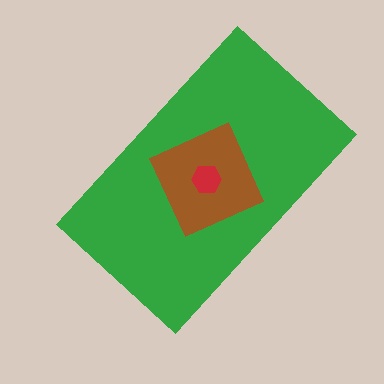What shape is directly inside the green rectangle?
The brown diamond.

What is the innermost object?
The red hexagon.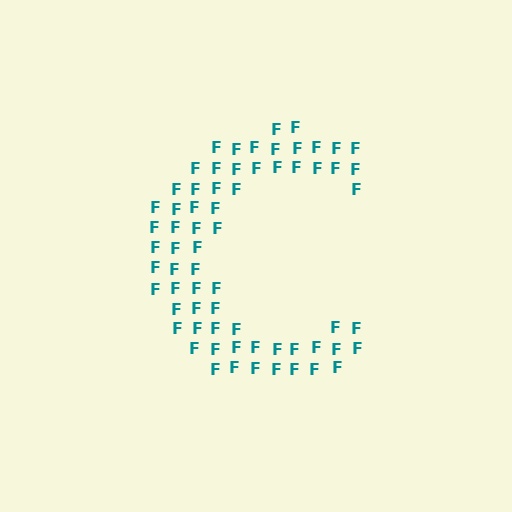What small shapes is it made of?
It is made of small letter F's.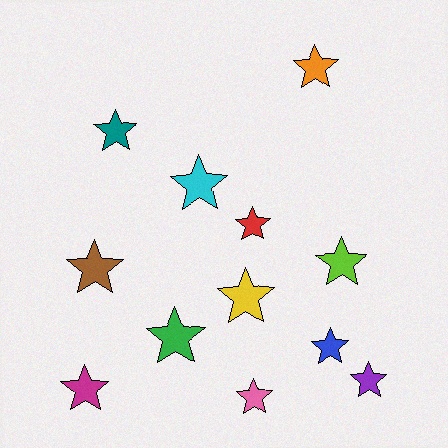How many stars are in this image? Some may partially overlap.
There are 12 stars.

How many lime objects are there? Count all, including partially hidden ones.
There is 1 lime object.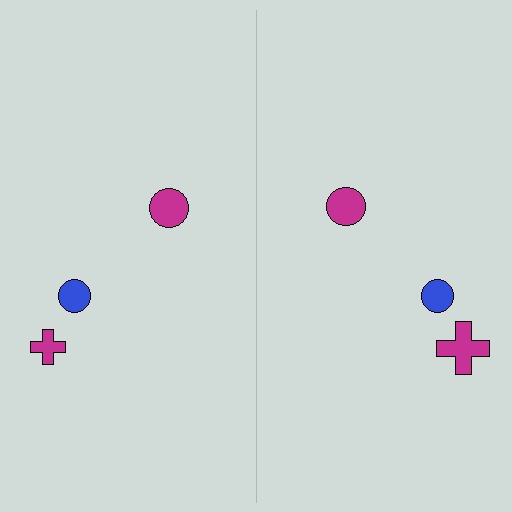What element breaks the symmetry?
The magenta cross on the right side has a different size than its mirror counterpart.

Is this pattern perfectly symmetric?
No, the pattern is not perfectly symmetric. The magenta cross on the right side has a different size than its mirror counterpart.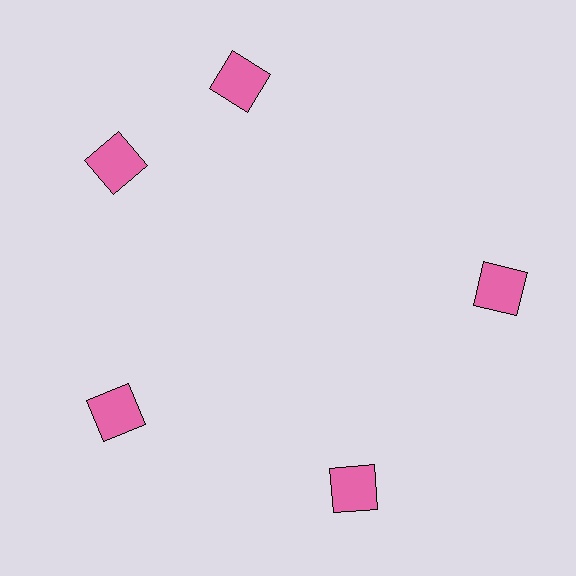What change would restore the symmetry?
The symmetry would be restored by rotating it back into even spacing with its neighbors so that all 5 squares sit at equal angles and equal distance from the center.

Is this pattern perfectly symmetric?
No. The 5 pink squares are arranged in a ring, but one element near the 1 o'clock position is rotated out of alignment along the ring, breaking the 5-fold rotational symmetry.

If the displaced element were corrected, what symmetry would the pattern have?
It would have 5-fold rotational symmetry — the pattern would map onto itself every 72 degrees.